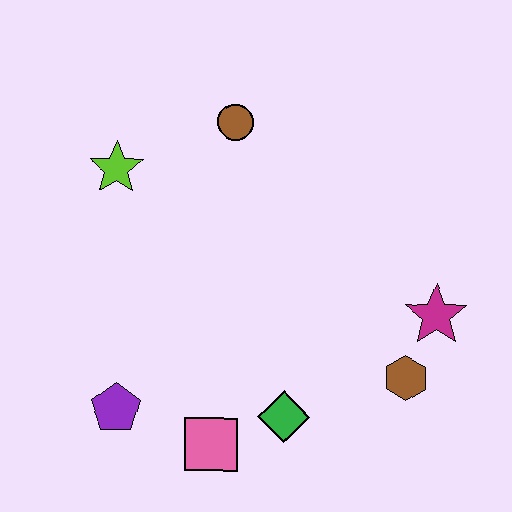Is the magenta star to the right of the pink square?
Yes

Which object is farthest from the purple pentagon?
The magenta star is farthest from the purple pentagon.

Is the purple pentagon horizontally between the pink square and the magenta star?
No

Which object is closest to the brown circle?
The lime star is closest to the brown circle.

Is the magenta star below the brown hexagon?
No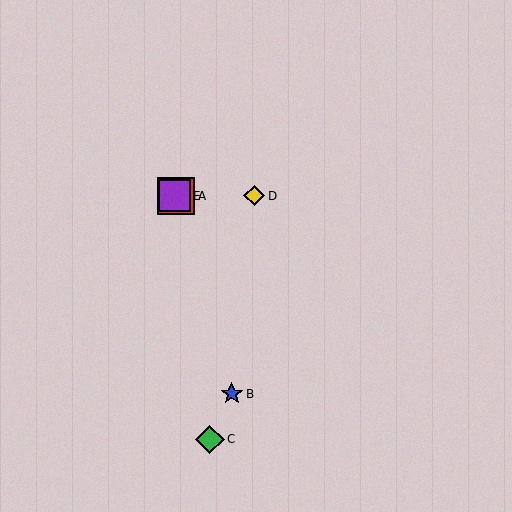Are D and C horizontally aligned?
No, D is at y≈196 and C is at y≈439.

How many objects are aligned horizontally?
3 objects (A, D, E) are aligned horizontally.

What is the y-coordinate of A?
Object A is at y≈196.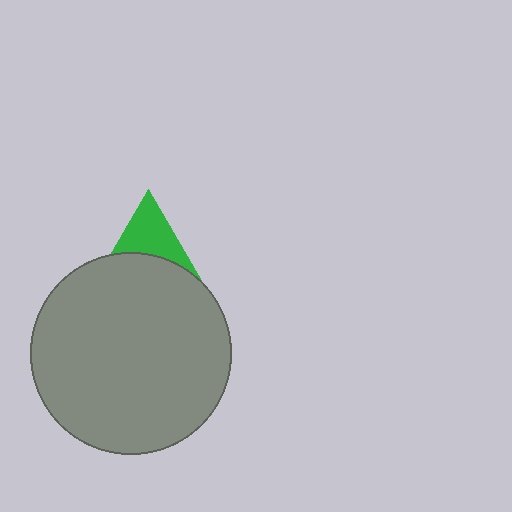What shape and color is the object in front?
The object in front is a gray circle.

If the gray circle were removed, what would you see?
You would see the complete green triangle.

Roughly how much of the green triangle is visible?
A small part of it is visible (roughly 33%).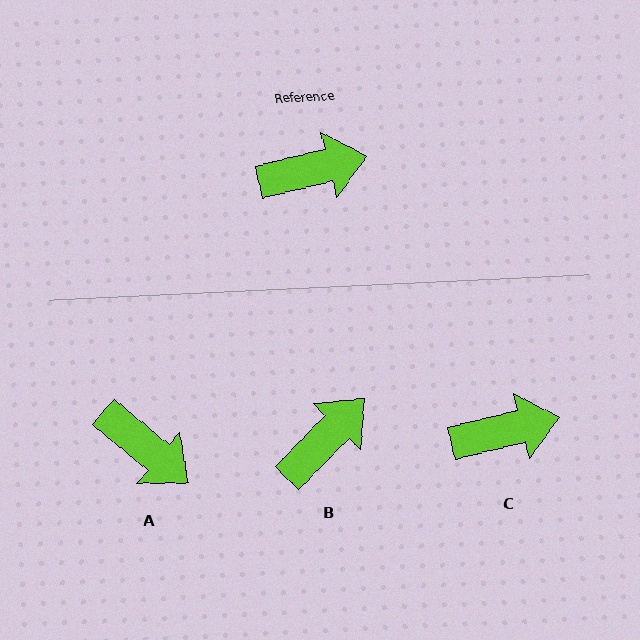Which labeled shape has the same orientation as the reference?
C.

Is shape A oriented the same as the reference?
No, it is off by about 53 degrees.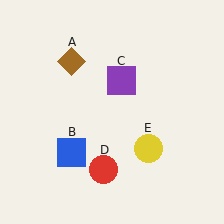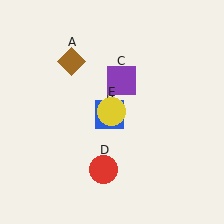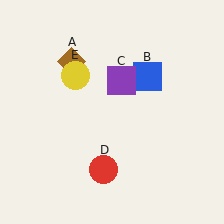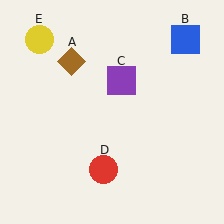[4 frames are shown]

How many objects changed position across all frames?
2 objects changed position: blue square (object B), yellow circle (object E).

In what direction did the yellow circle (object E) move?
The yellow circle (object E) moved up and to the left.